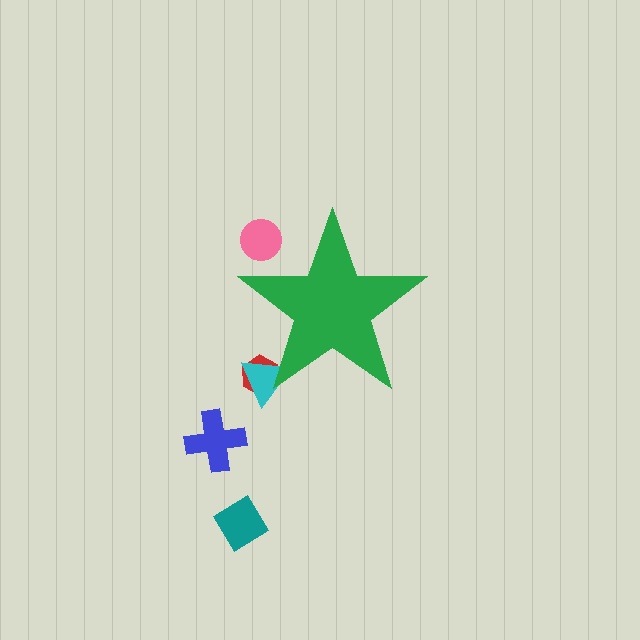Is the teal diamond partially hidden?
No, the teal diamond is fully visible.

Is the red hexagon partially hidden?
Yes, the red hexagon is partially hidden behind the green star.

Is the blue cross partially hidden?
No, the blue cross is fully visible.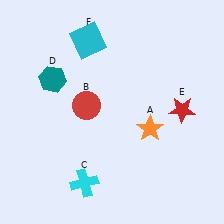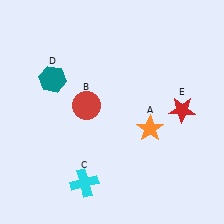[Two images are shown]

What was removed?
The cyan square (F) was removed in Image 2.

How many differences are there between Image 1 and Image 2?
There is 1 difference between the two images.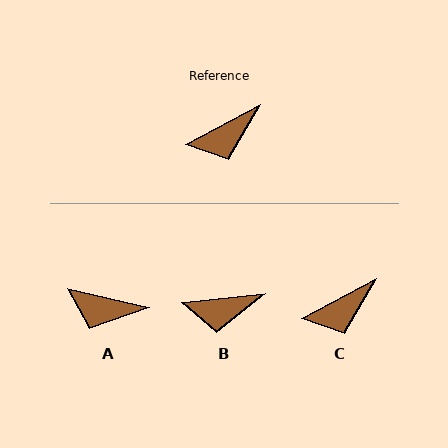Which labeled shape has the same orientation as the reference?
C.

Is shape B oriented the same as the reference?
No, it is off by about 21 degrees.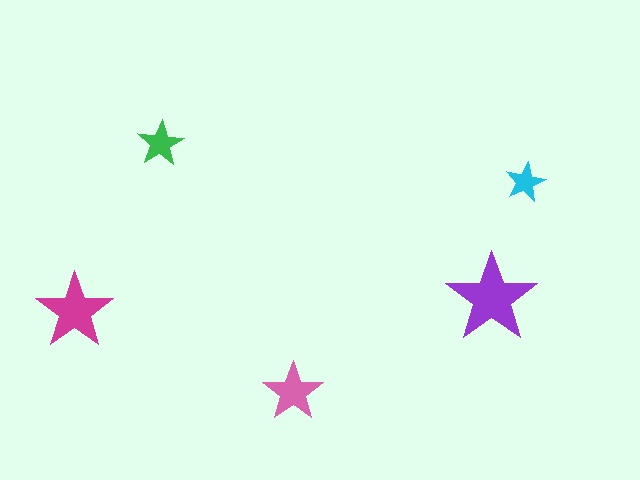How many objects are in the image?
There are 5 objects in the image.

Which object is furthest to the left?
The magenta star is leftmost.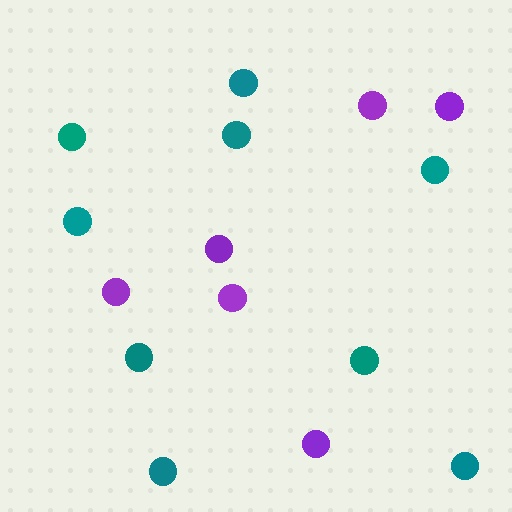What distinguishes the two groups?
There are 2 groups: one group of teal circles (9) and one group of purple circles (6).